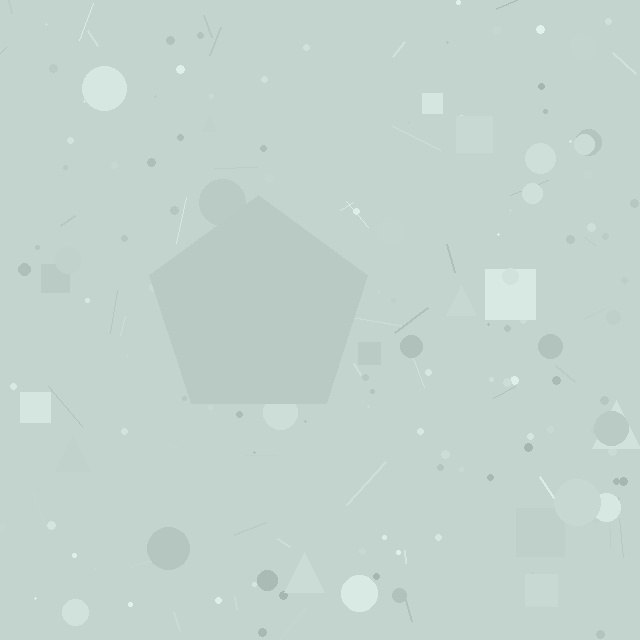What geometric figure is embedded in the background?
A pentagon is embedded in the background.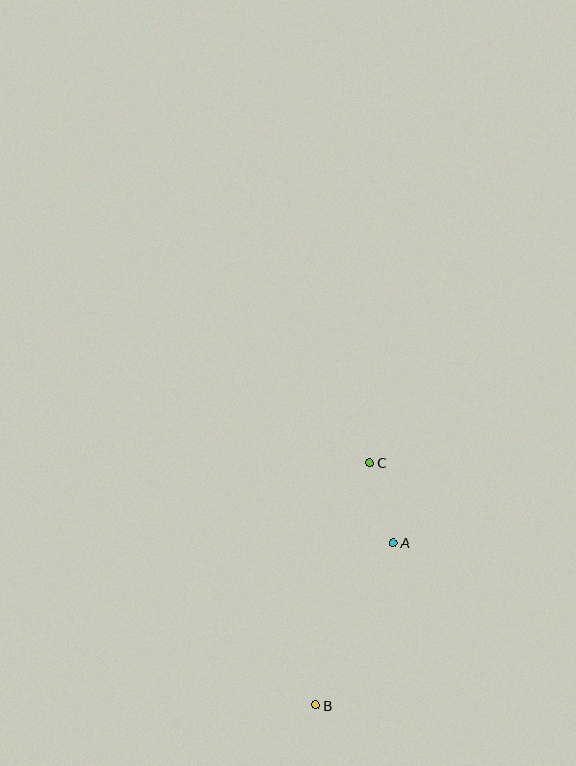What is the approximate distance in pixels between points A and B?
The distance between A and B is approximately 180 pixels.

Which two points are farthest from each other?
Points B and C are farthest from each other.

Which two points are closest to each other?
Points A and C are closest to each other.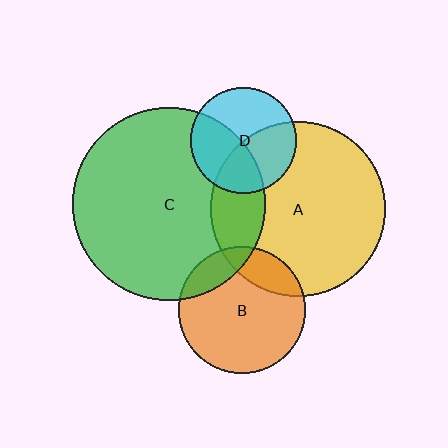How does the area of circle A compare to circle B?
Approximately 1.9 times.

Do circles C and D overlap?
Yes.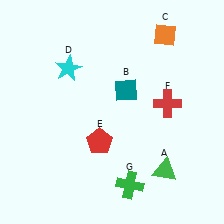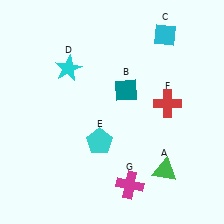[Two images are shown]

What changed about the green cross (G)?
In Image 1, G is green. In Image 2, it changed to magenta.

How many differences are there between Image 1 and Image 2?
There are 3 differences between the two images.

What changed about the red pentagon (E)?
In Image 1, E is red. In Image 2, it changed to cyan.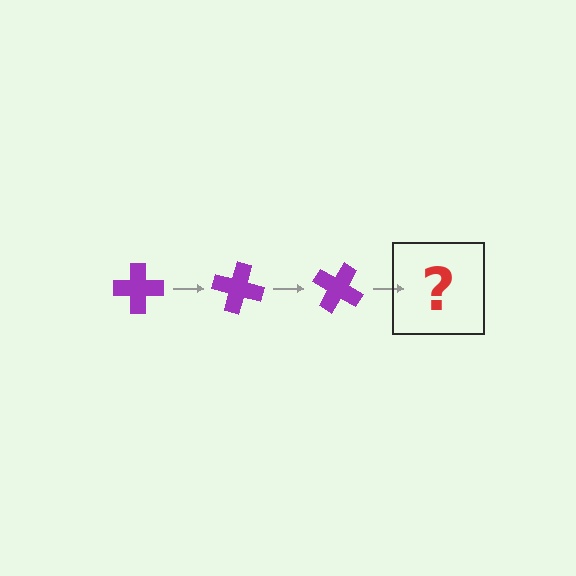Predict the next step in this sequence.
The next step is a purple cross rotated 45 degrees.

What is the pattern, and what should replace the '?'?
The pattern is that the cross rotates 15 degrees each step. The '?' should be a purple cross rotated 45 degrees.